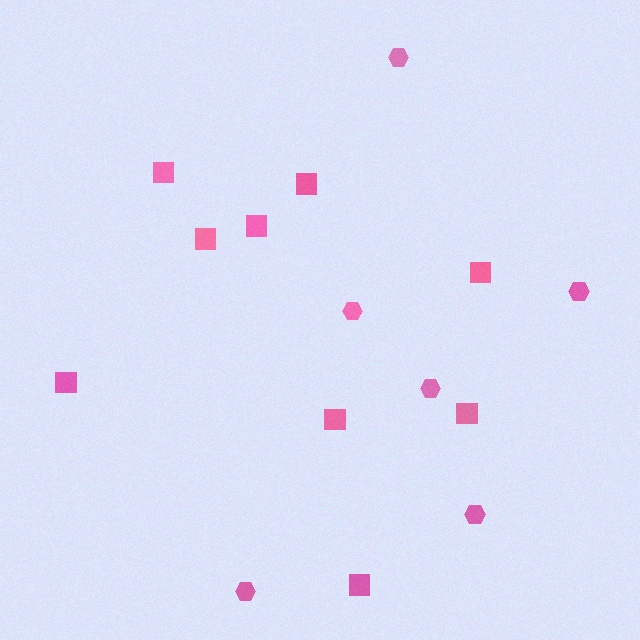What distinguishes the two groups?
There are 2 groups: one group of squares (9) and one group of hexagons (6).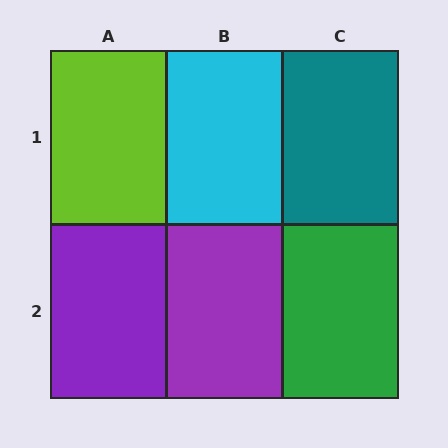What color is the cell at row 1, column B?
Cyan.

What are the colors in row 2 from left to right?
Purple, purple, green.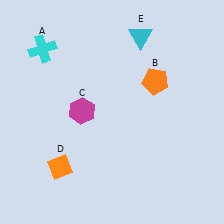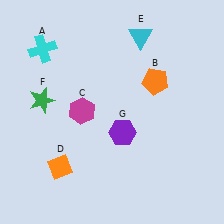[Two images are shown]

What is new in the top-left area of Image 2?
A green star (F) was added in the top-left area of Image 2.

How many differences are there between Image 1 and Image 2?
There are 2 differences between the two images.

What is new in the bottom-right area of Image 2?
A purple hexagon (G) was added in the bottom-right area of Image 2.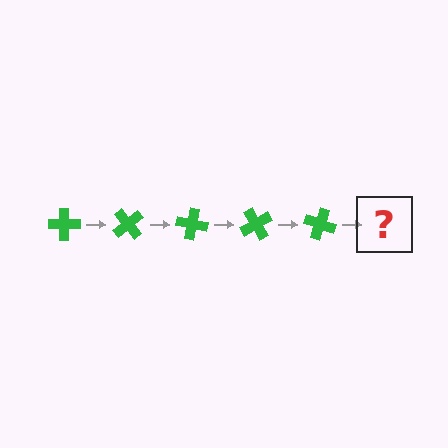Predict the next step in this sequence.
The next step is a green cross rotated 250 degrees.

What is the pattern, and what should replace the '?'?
The pattern is that the cross rotates 50 degrees each step. The '?' should be a green cross rotated 250 degrees.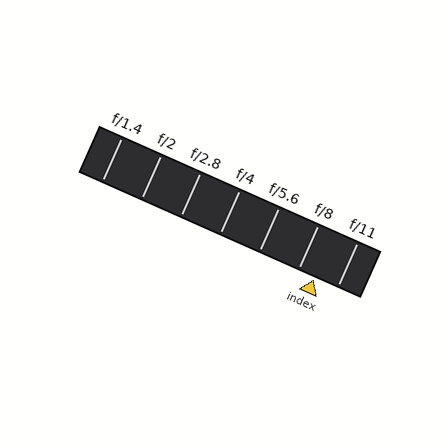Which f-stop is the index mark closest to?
The index mark is closest to f/8.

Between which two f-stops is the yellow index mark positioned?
The index mark is between f/8 and f/11.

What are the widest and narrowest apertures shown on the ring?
The widest aperture shown is f/1.4 and the narrowest is f/11.